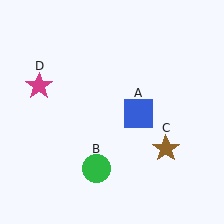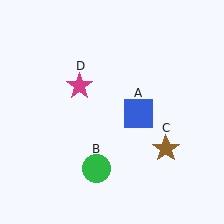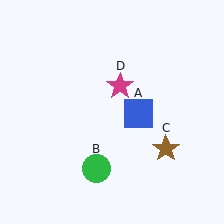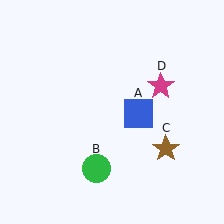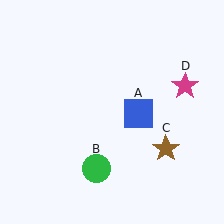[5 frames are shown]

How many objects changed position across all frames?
1 object changed position: magenta star (object D).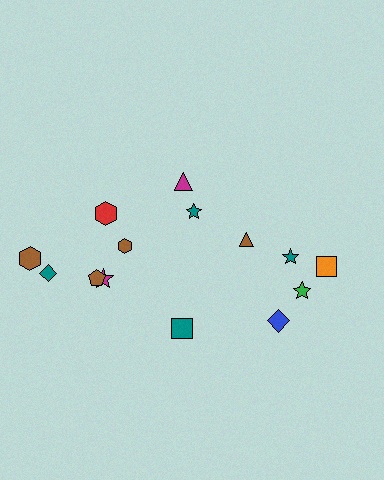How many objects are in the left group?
There are 8 objects.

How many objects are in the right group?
There are 6 objects.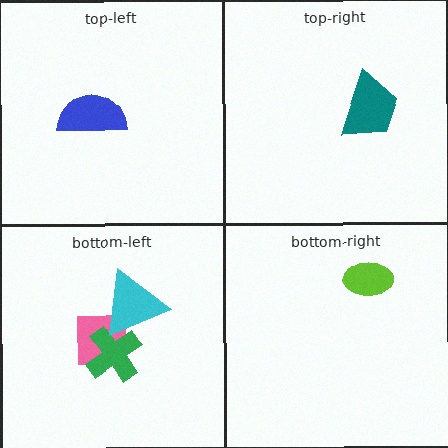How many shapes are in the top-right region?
1.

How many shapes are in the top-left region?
1.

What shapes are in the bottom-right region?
The lime ellipse.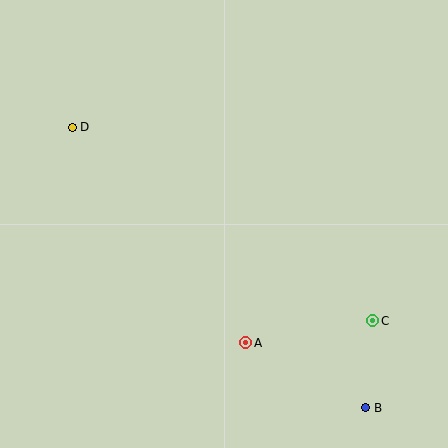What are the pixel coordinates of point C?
Point C is at (373, 321).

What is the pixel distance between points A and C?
The distance between A and C is 129 pixels.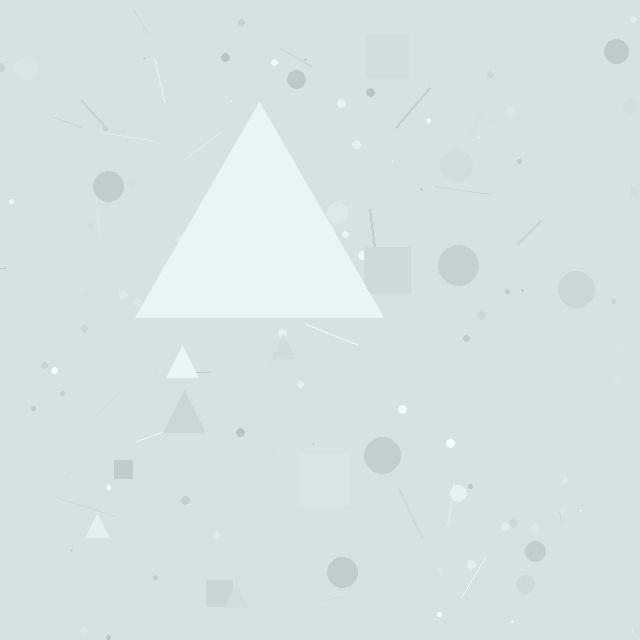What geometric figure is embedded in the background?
A triangle is embedded in the background.